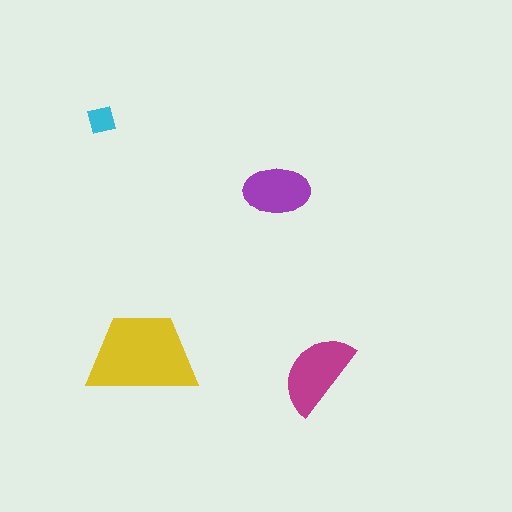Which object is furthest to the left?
The cyan square is leftmost.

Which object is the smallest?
The cyan square.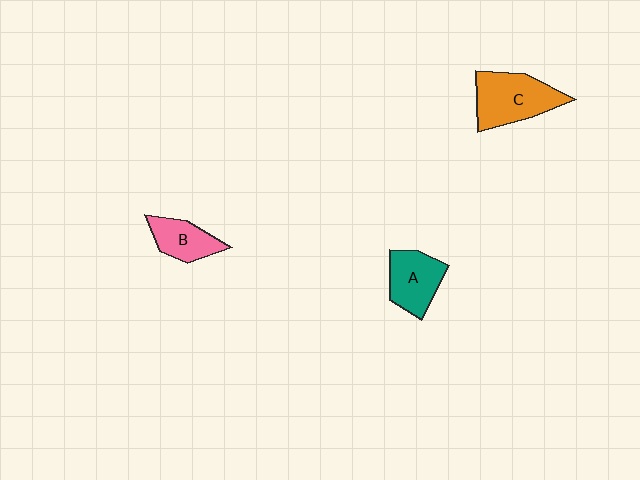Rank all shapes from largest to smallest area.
From largest to smallest: C (orange), A (teal), B (pink).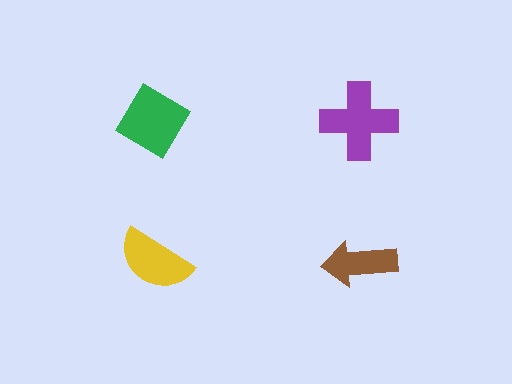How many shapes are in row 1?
2 shapes.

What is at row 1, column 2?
A purple cross.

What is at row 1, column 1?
A green diamond.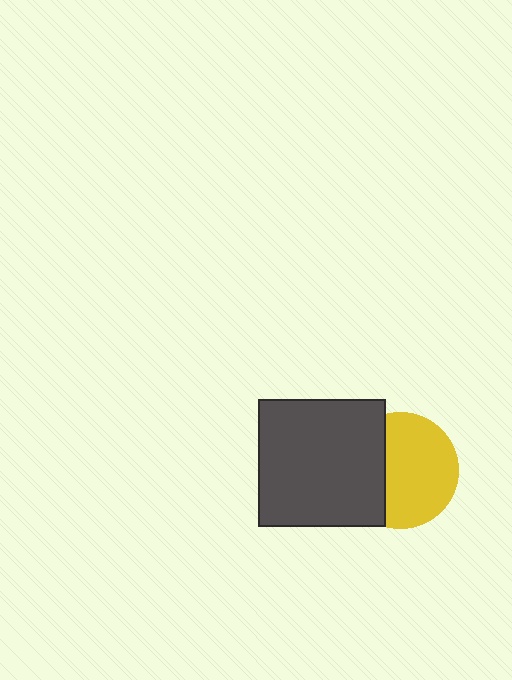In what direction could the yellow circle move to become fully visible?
The yellow circle could move right. That would shift it out from behind the dark gray square entirely.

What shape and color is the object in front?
The object in front is a dark gray square.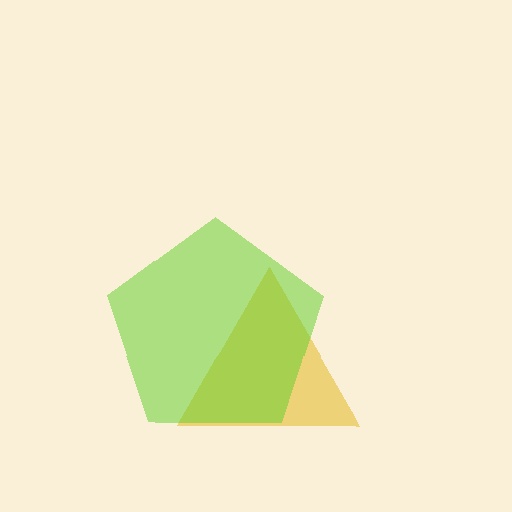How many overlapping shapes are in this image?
There are 2 overlapping shapes in the image.